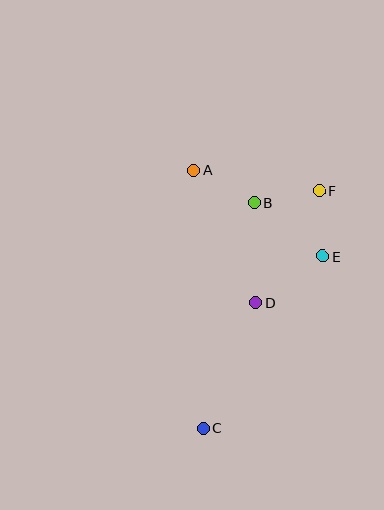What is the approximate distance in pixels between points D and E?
The distance between D and E is approximately 82 pixels.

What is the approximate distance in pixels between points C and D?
The distance between C and D is approximately 136 pixels.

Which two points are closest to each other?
Points E and F are closest to each other.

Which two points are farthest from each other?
Points C and F are farthest from each other.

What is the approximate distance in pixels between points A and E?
The distance between A and E is approximately 155 pixels.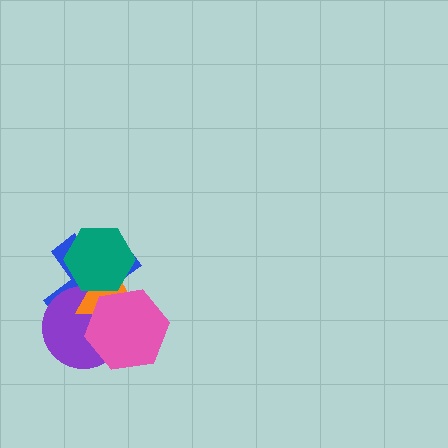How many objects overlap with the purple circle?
3 objects overlap with the purple circle.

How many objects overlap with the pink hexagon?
3 objects overlap with the pink hexagon.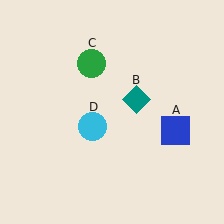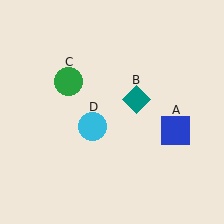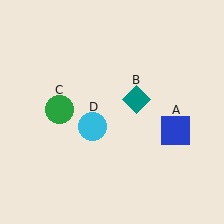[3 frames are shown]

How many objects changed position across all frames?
1 object changed position: green circle (object C).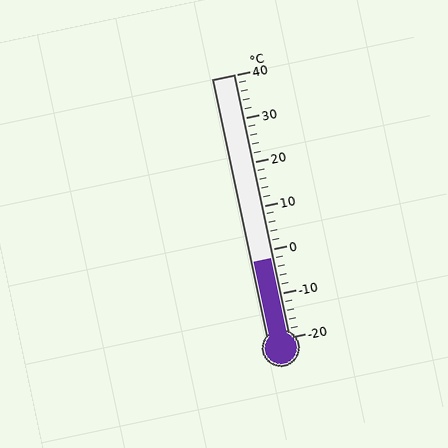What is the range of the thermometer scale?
The thermometer scale ranges from -20°C to 40°C.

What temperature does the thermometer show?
The thermometer shows approximately -2°C.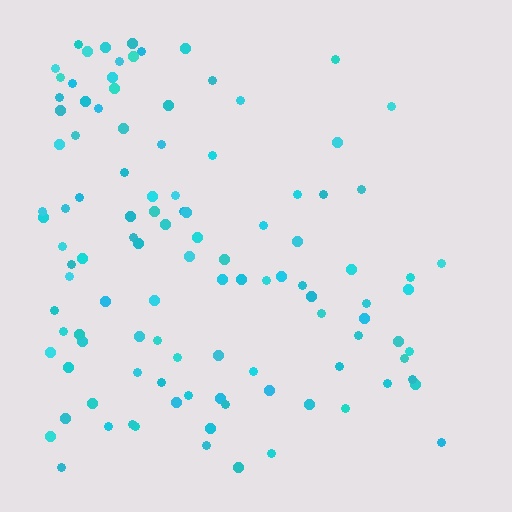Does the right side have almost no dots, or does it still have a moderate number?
Still a moderate number, just noticeably fewer than the left.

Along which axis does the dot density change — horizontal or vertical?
Horizontal.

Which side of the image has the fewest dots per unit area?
The right.